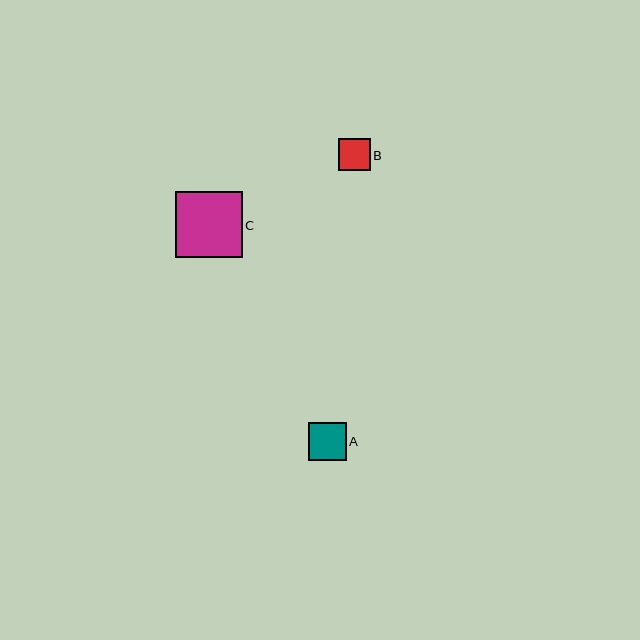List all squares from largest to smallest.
From largest to smallest: C, A, B.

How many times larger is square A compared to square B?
Square A is approximately 1.2 times the size of square B.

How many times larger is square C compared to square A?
Square C is approximately 1.7 times the size of square A.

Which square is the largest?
Square C is the largest with a size of approximately 67 pixels.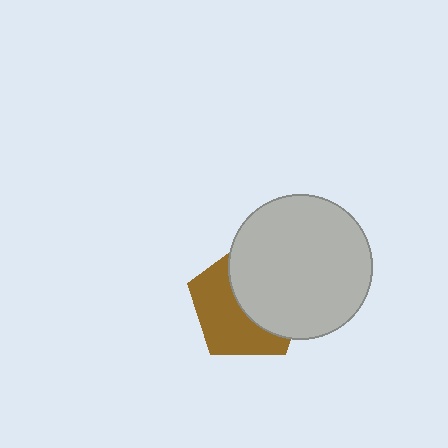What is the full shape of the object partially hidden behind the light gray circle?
The partially hidden object is a brown pentagon.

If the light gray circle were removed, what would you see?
You would see the complete brown pentagon.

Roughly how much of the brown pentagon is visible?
About half of it is visible (roughly 48%).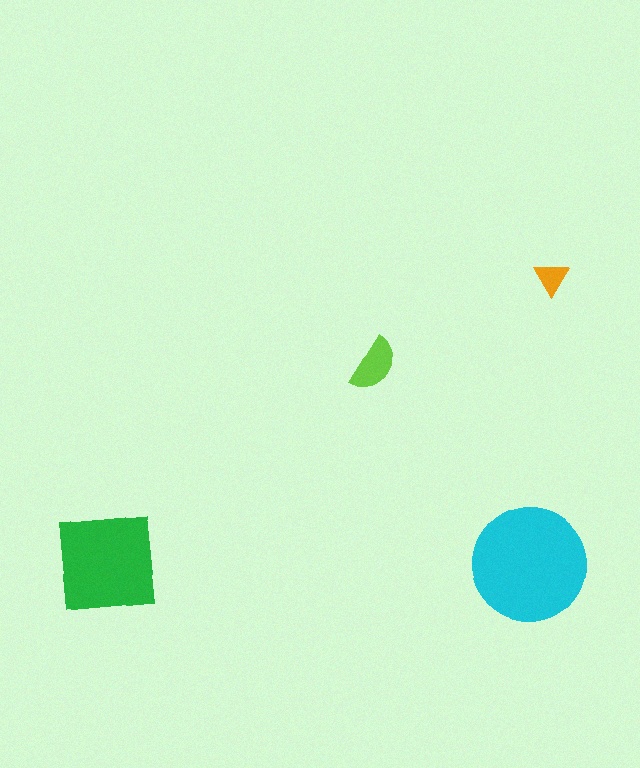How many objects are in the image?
There are 4 objects in the image.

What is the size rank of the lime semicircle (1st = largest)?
3rd.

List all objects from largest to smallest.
The cyan circle, the green square, the lime semicircle, the orange triangle.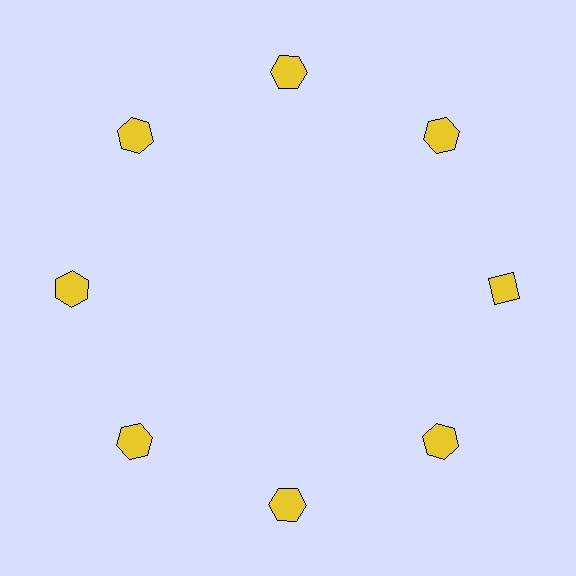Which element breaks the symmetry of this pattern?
The yellow diamond at roughly the 3 o'clock position breaks the symmetry. All other shapes are yellow hexagons.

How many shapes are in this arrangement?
There are 8 shapes arranged in a ring pattern.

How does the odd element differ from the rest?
It has a different shape: diamond instead of hexagon.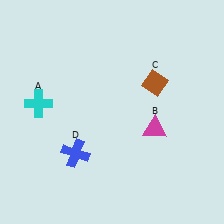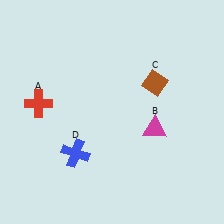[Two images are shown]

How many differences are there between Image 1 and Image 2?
There is 1 difference between the two images.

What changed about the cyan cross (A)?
In Image 1, A is cyan. In Image 2, it changed to red.